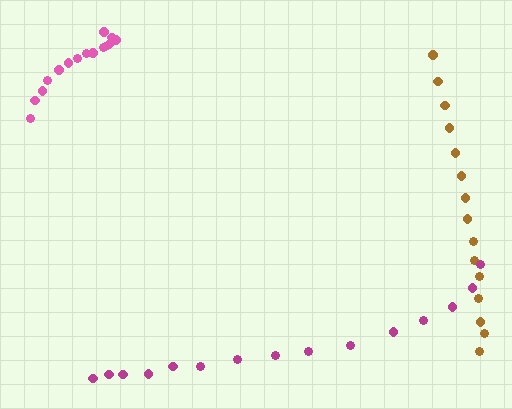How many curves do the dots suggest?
There are 3 distinct paths.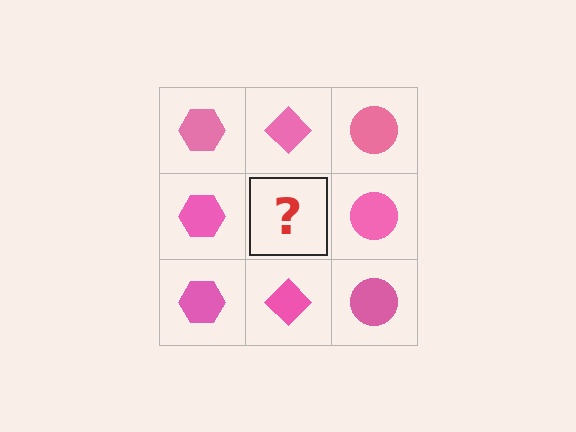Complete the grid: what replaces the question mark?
The question mark should be replaced with a pink diamond.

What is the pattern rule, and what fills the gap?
The rule is that each column has a consistent shape. The gap should be filled with a pink diamond.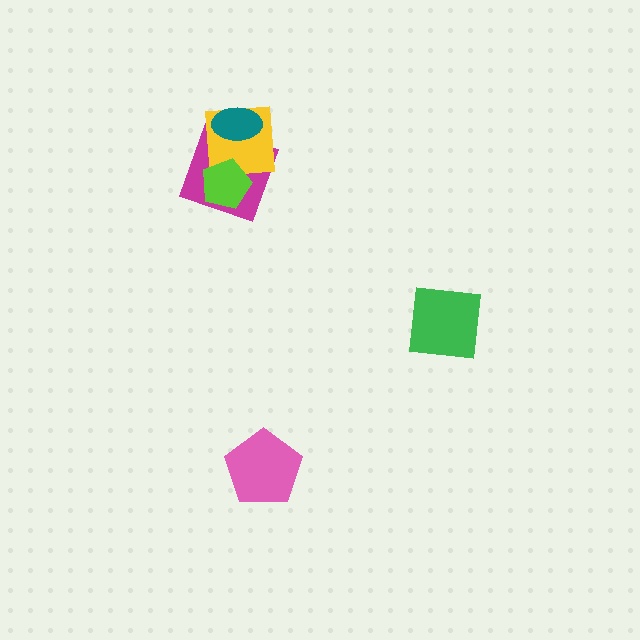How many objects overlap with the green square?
0 objects overlap with the green square.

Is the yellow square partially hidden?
Yes, it is partially covered by another shape.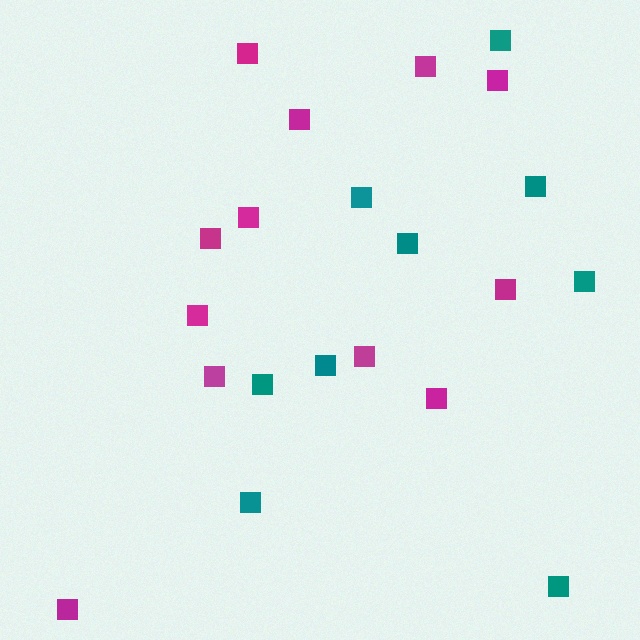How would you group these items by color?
There are 2 groups: one group of magenta squares (12) and one group of teal squares (9).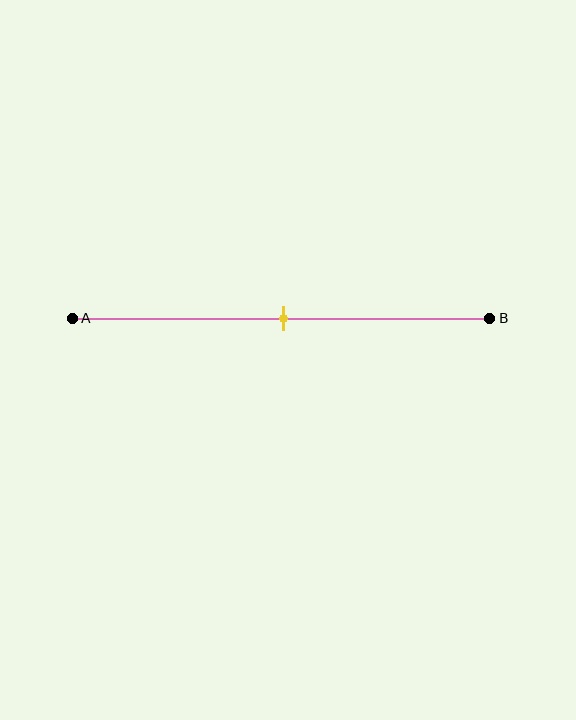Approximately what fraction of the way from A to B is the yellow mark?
The yellow mark is approximately 50% of the way from A to B.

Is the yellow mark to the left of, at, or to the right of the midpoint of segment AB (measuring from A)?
The yellow mark is approximately at the midpoint of segment AB.